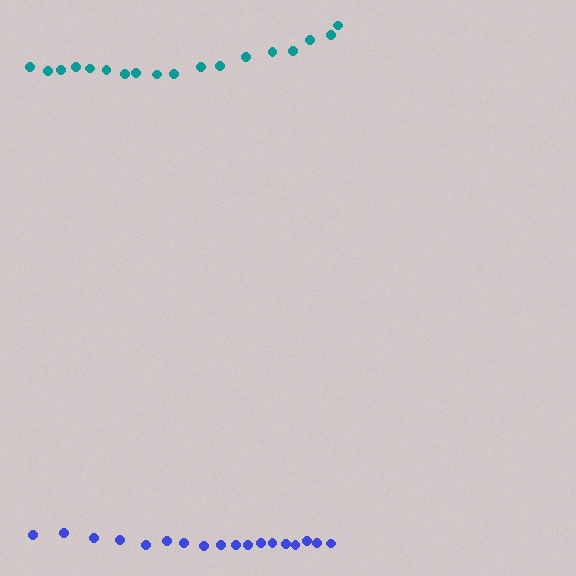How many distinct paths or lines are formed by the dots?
There are 2 distinct paths.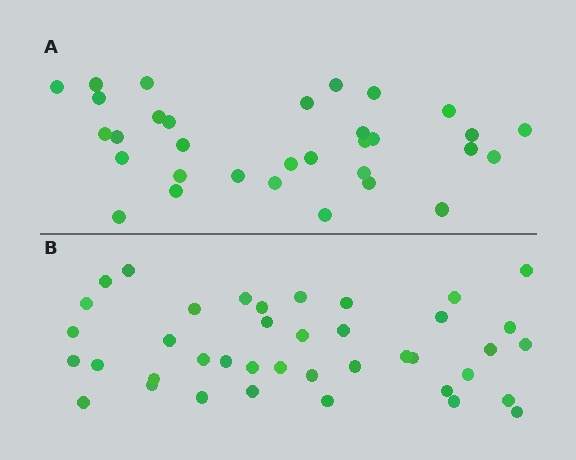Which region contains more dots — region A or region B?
Region B (the bottom region) has more dots.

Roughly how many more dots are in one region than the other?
Region B has roughly 8 or so more dots than region A.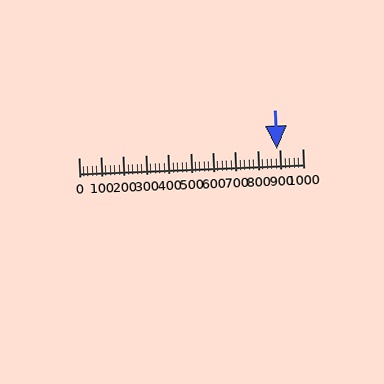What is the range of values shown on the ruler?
The ruler shows values from 0 to 1000.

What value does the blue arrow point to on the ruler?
The blue arrow points to approximately 887.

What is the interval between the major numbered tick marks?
The major tick marks are spaced 100 units apart.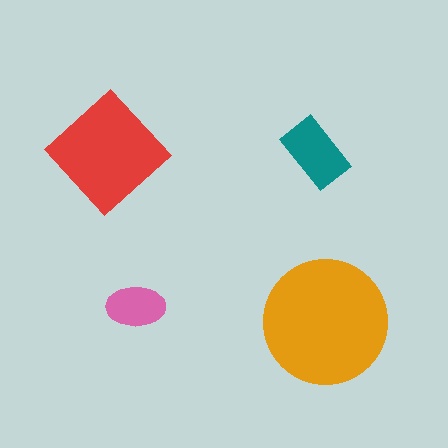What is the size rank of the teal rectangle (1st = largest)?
3rd.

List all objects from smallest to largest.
The pink ellipse, the teal rectangle, the red diamond, the orange circle.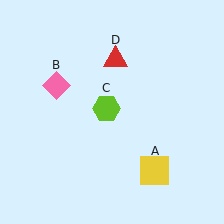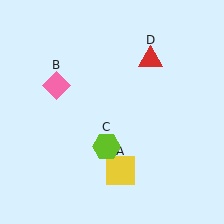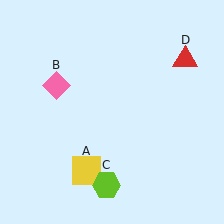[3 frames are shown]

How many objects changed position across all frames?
3 objects changed position: yellow square (object A), lime hexagon (object C), red triangle (object D).